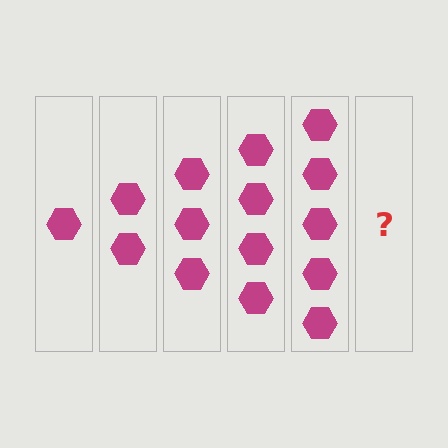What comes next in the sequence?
The next element should be 6 hexagons.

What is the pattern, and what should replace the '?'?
The pattern is that each step adds one more hexagon. The '?' should be 6 hexagons.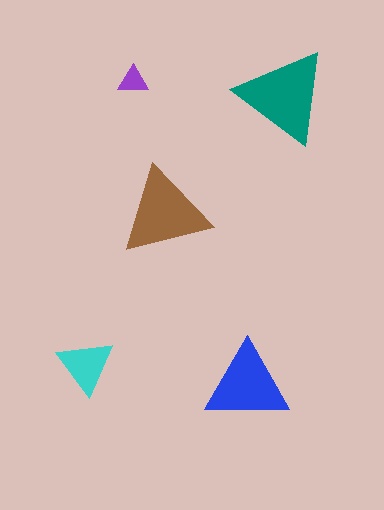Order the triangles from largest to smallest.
the teal one, the brown one, the blue one, the cyan one, the purple one.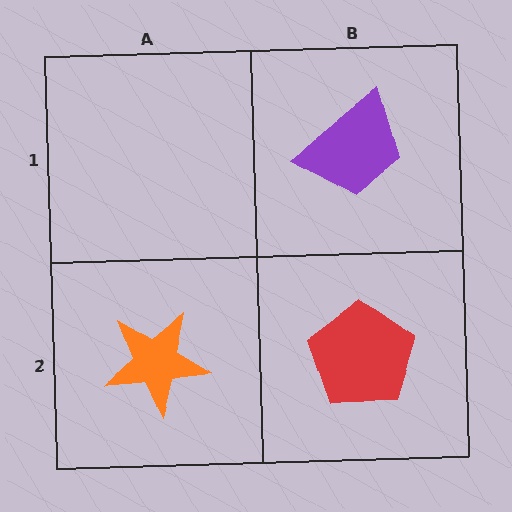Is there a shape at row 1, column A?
No, that cell is empty.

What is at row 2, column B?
A red pentagon.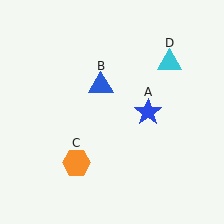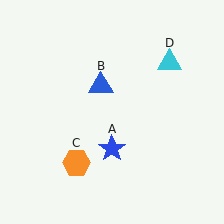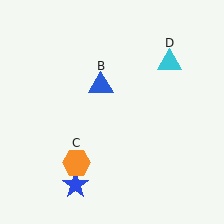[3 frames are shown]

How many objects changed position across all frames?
1 object changed position: blue star (object A).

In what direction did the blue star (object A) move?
The blue star (object A) moved down and to the left.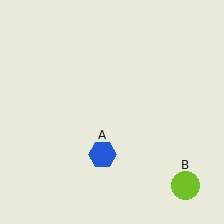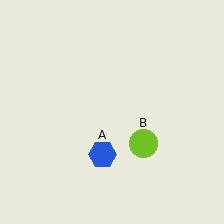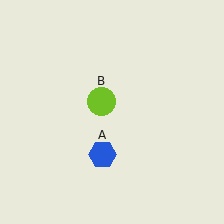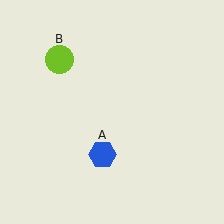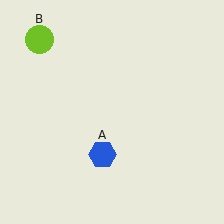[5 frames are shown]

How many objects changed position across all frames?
1 object changed position: lime circle (object B).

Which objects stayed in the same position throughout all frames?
Blue hexagon (object A) remained stationary.